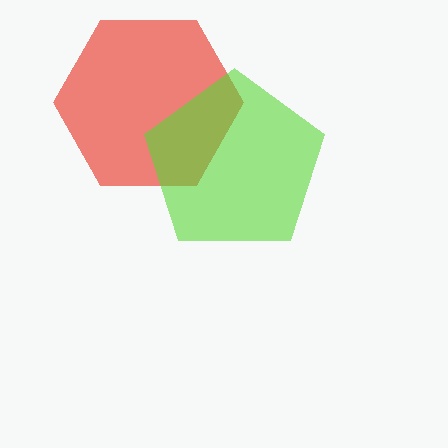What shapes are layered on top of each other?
The layered shapes are: a red hexagon, a lime pentagon.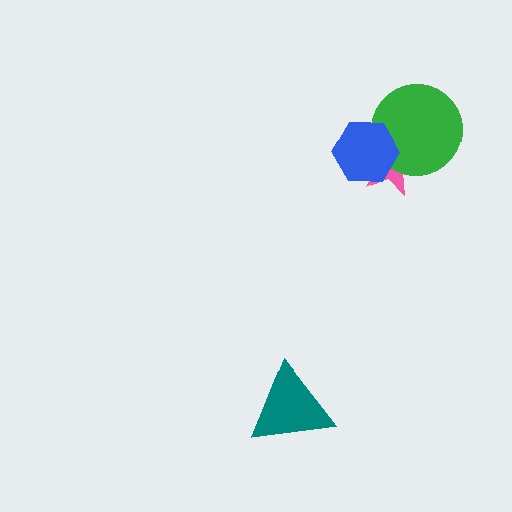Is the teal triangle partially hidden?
No, no other shape covers it.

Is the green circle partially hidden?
Yes, it is partially covered by another shape.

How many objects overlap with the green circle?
2 objects overlap with the green circle.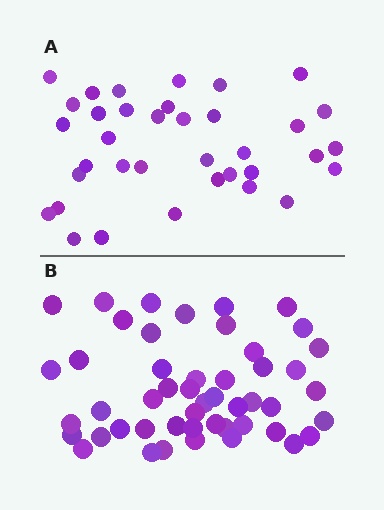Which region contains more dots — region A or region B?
Region B (the bottom region) has more dots.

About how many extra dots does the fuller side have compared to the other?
Region B has approximately 15 more dots than region A.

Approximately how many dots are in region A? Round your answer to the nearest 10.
About 40 dots. (The exact count is 36, which rounds to 40.)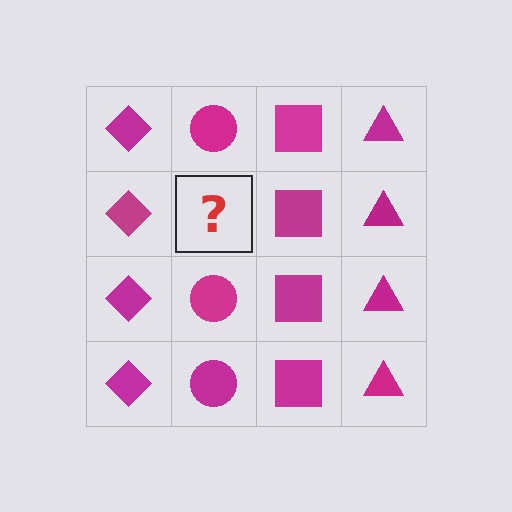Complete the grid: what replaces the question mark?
The question mark should be replaced with a magenta circle.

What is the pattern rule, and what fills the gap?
The rule is that each column has a consistent shape. The gap should be filled with a magenta circle.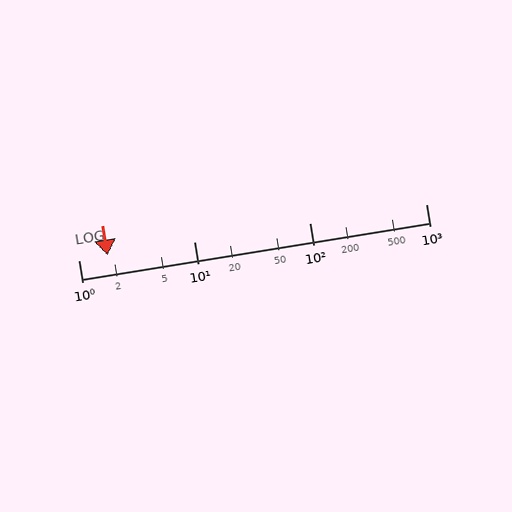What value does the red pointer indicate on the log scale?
The pointer indicates approximately 1.8.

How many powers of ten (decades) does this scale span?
The scale spans 3 decades, from 1 to 1000.